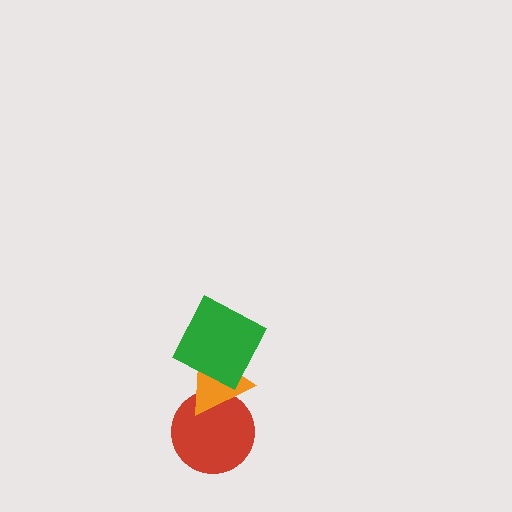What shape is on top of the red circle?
The orange triangle is on top of the red circle.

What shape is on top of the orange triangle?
The green square is on top of the orange triangle.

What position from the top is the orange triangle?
The orange triangle is 2nd from the top.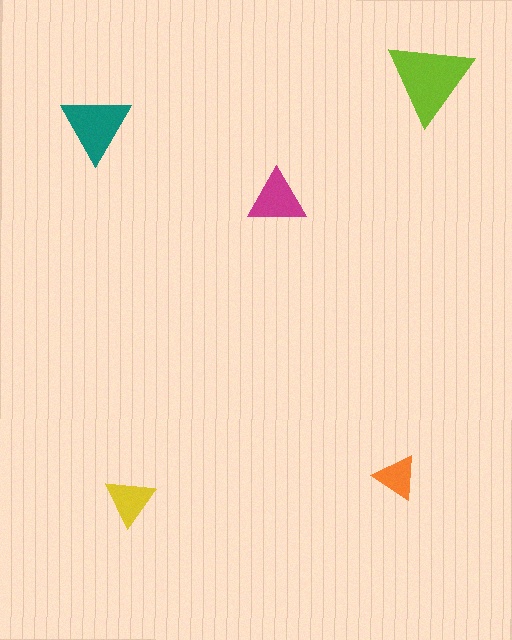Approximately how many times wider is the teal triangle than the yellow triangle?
About 1.5 times wider.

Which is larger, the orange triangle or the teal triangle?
The teal one.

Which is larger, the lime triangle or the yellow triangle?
The lime one.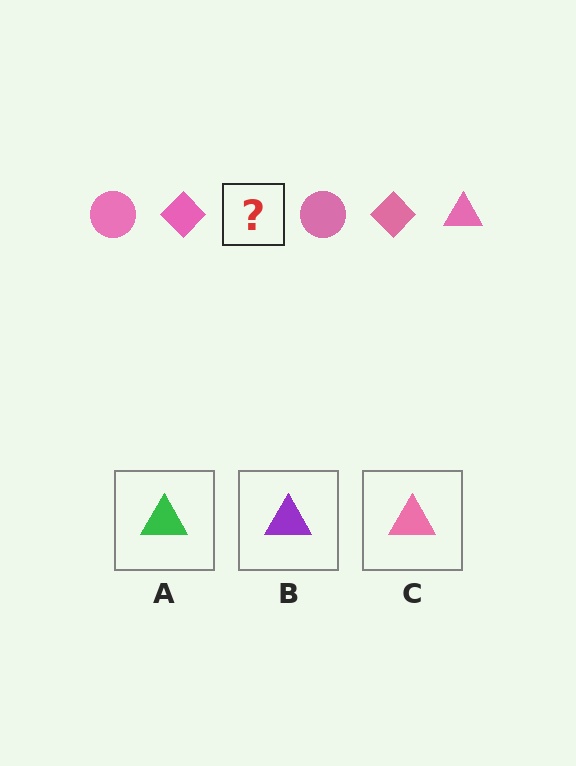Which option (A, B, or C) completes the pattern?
C.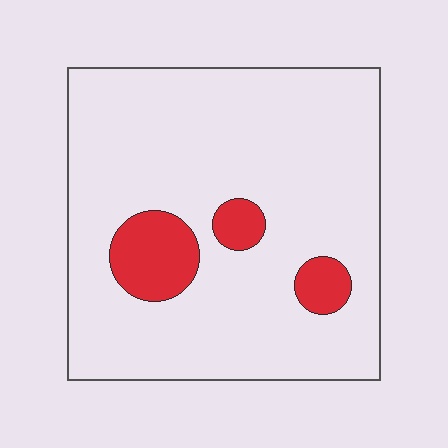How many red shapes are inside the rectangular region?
3.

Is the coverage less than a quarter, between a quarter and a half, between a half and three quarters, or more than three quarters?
Less than a quarter.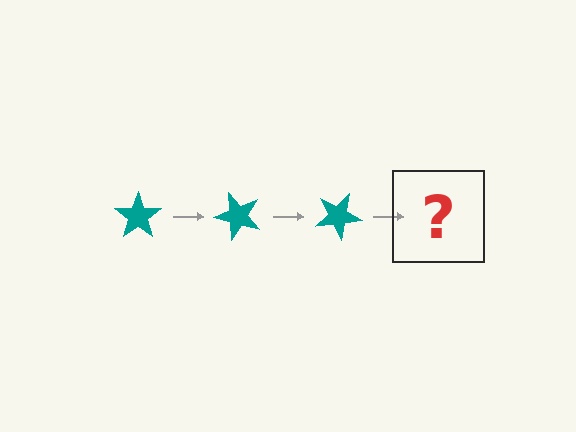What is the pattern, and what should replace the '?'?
The pattern is that the star rotates 50 degrees each step. The '?' should be a teal star rotated 150 degrees.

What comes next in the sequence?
The next element should be a teal star rotated 150 degrees.